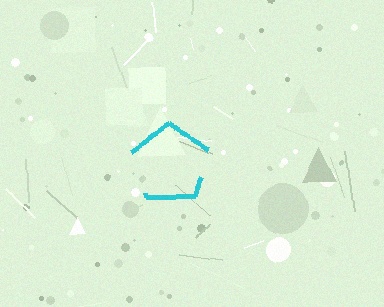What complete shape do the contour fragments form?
The contour fragments form a pentagon.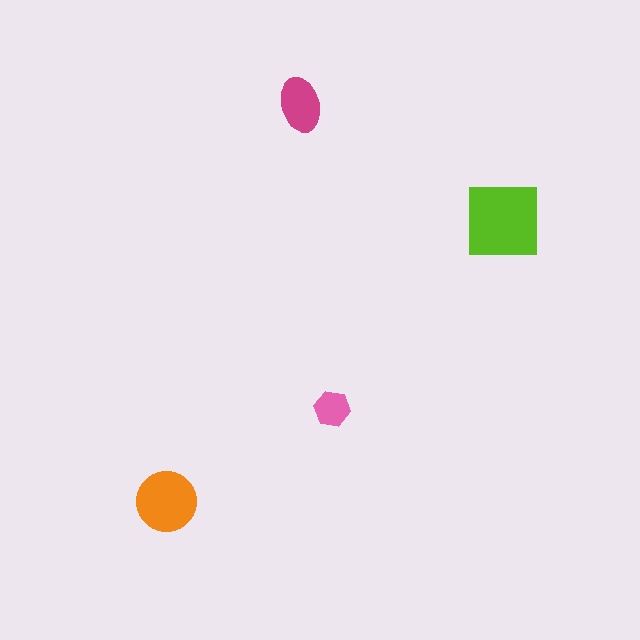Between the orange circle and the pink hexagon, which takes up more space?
The orange circle.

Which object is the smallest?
The pink hexagon.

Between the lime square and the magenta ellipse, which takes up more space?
The lime square.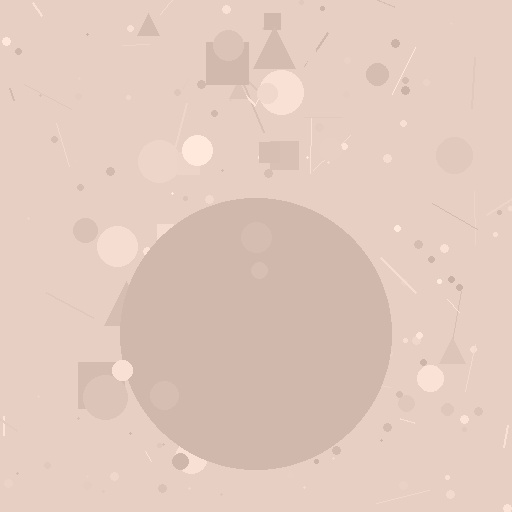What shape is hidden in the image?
A circle is hidden in the image.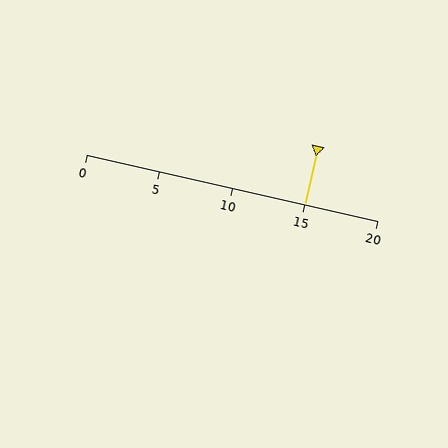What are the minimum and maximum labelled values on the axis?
The axis runs from 0 to 20.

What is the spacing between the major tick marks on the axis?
The major ticks are spaced 5 apart.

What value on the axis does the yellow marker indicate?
The marker indicates approximately 15.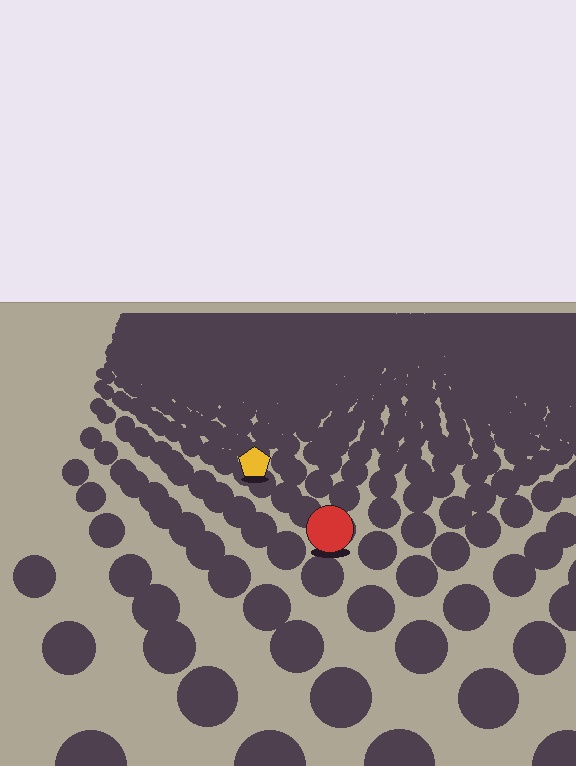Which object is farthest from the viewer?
The yellow pentagon is farthest from the viewer. It appears smaller and the ground texture around it is denser.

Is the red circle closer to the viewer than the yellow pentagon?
Yes. The red circle is closer — you can tell from the texture gradient: the ground texture is coarser near it.